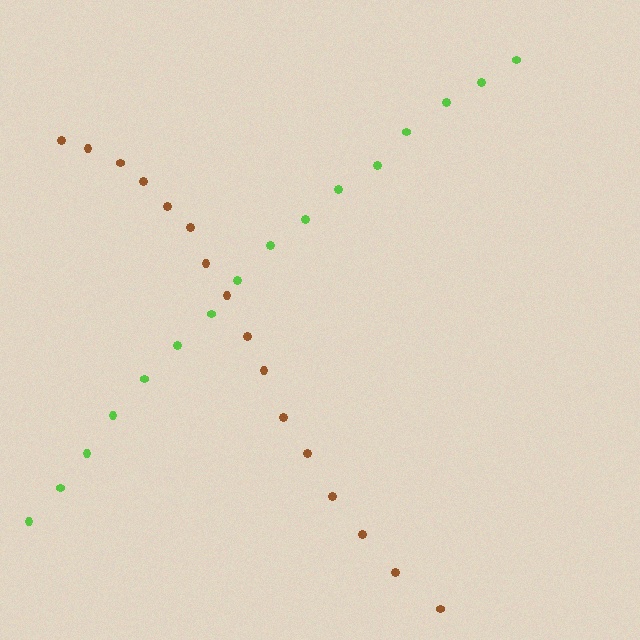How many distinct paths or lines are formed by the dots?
There are 2 distinct paths.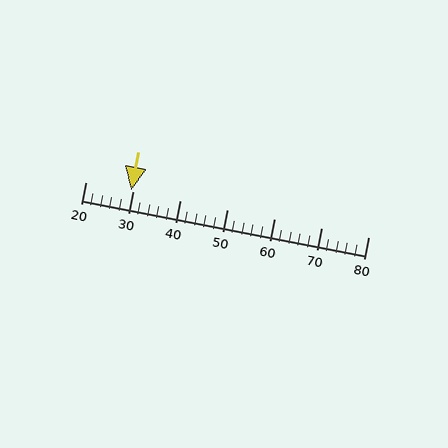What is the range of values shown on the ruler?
The ruler shows values from 20 to 80.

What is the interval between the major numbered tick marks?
The major tick marks are spaced 10 units apart.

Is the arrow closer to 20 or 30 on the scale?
The arrow is closer to 30.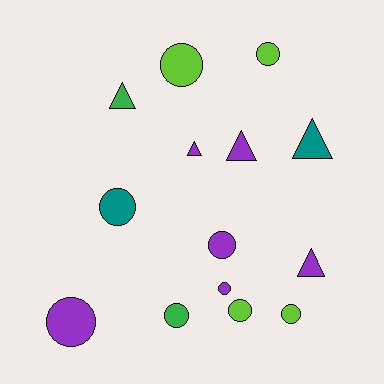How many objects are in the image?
There are 14 objects.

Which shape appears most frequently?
Circle, with 9 objects.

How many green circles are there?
There is 1 green circle.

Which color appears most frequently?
Purple, with 6 objects.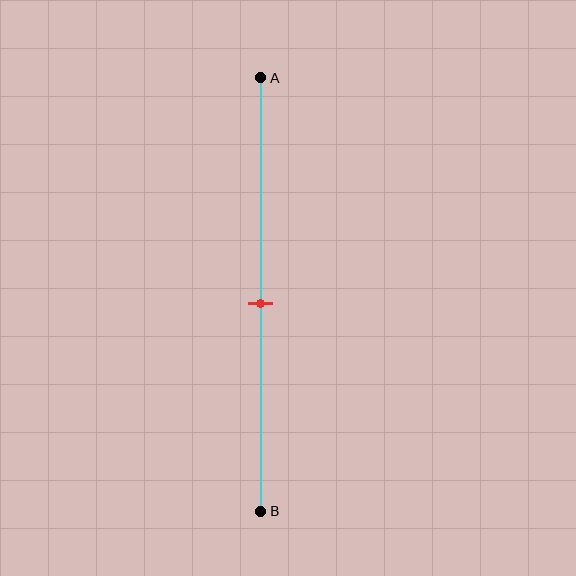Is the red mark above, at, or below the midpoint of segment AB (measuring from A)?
The red mark is approximately at the midpoint of segment AB.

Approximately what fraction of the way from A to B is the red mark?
The red mark is approximately 50% of the way from A to B.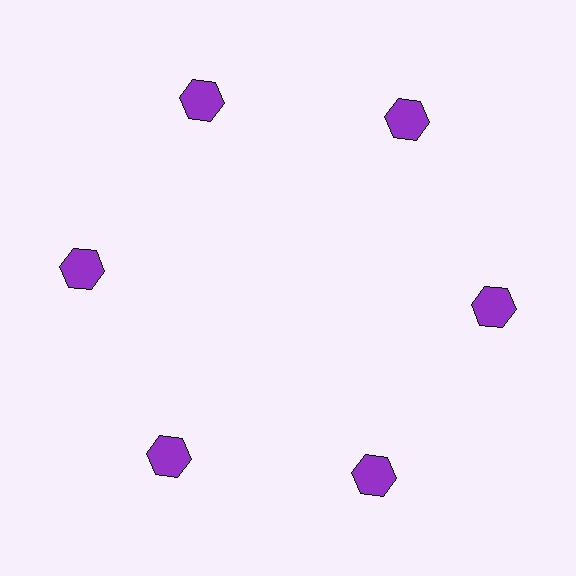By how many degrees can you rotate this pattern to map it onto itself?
The pattern maps onto itself every 60 degrees of rotation.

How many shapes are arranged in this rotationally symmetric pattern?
There are 6 shapes, arranged in 6 groups of 1.